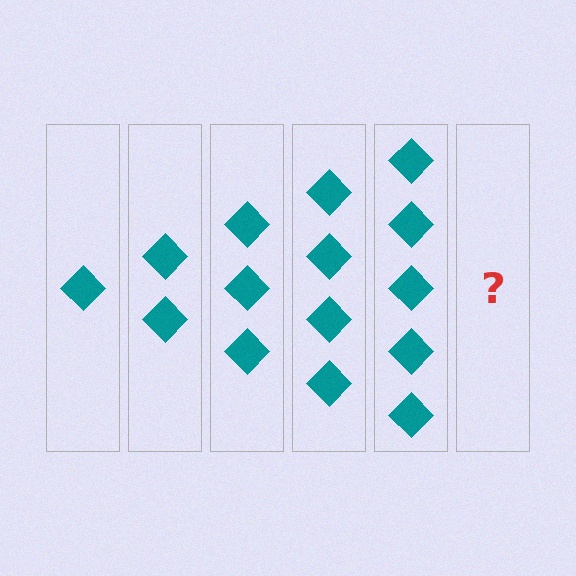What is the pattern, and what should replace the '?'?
The pattern is that each step adds one more diamond. The '?' should be 6 diamonds.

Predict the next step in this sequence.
The next step is 6 diamonds.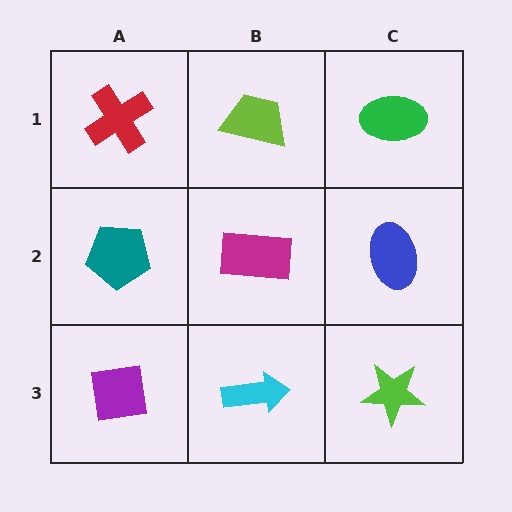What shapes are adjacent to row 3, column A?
A teal pentagon (row 2, column A), a cyan arrow (row 3, column B).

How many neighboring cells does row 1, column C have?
2.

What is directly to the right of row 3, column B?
A lime star.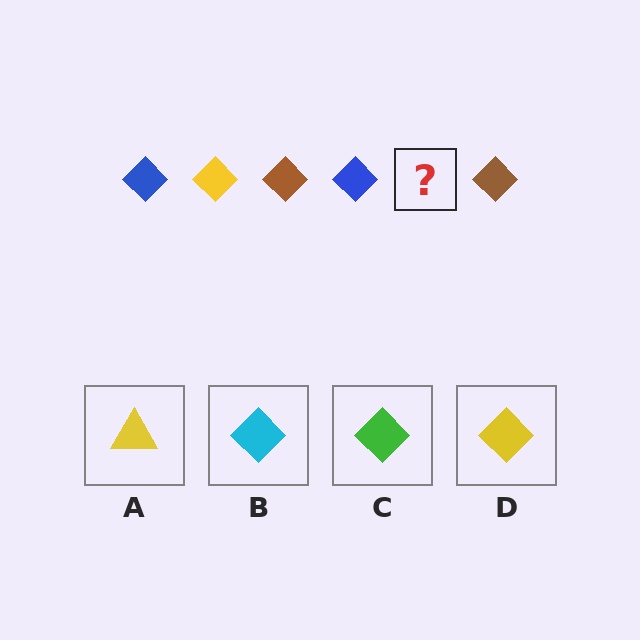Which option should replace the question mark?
Option D.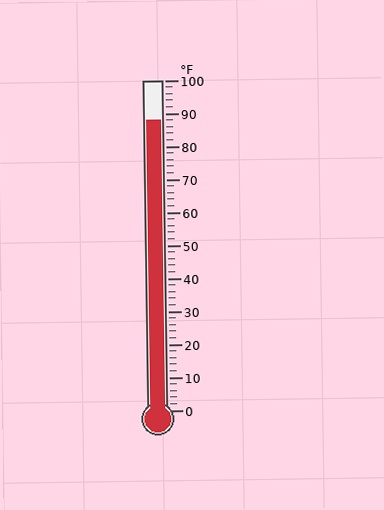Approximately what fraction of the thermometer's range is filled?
The thermometer is filled to approximately 90% of its range.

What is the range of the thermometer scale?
The thermometer scale ranges from 0°F to 100°F.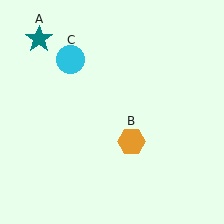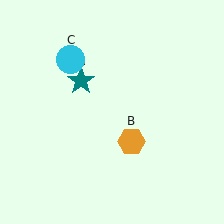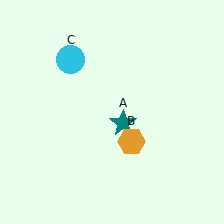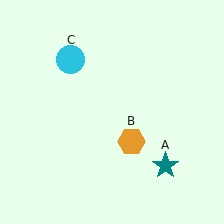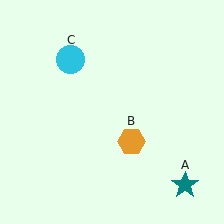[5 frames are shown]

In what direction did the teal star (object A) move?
The teal star (object A) moved down and to the right.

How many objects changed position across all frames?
1 object changed position: teal star (object A).